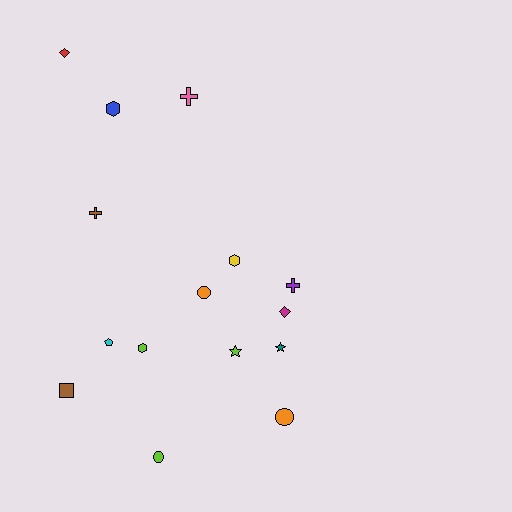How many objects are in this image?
There are 15 objects.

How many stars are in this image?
There are 2 stars.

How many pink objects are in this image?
There is 1 pink object.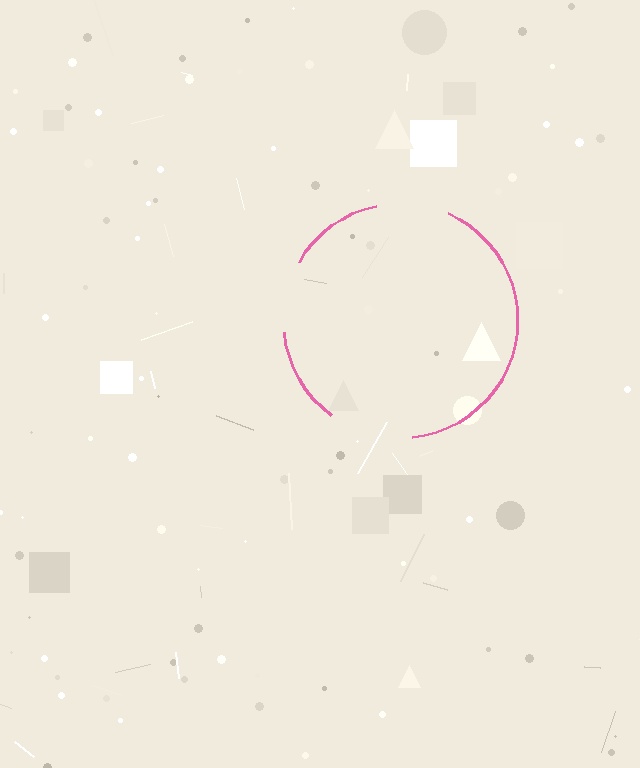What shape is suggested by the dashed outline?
The dashed outline suggests a circle.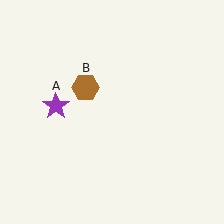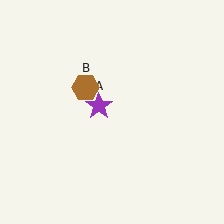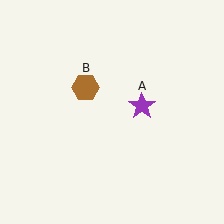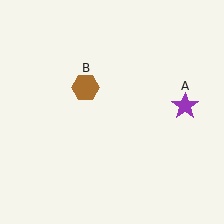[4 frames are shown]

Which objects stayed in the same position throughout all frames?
Brown hexagon (object B) remained stationary.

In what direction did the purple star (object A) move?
The purple star (object A) moved right.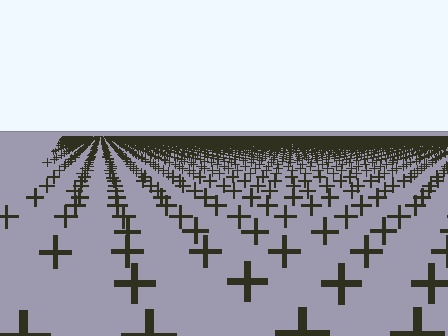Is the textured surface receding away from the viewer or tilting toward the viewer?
The surface is receding away from the viewer. Texture elements get smaller and denser toward the top.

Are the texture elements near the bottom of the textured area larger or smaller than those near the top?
Larger. Near the bottom, elements are closer to the viewer and appear at a bigger on-screen size.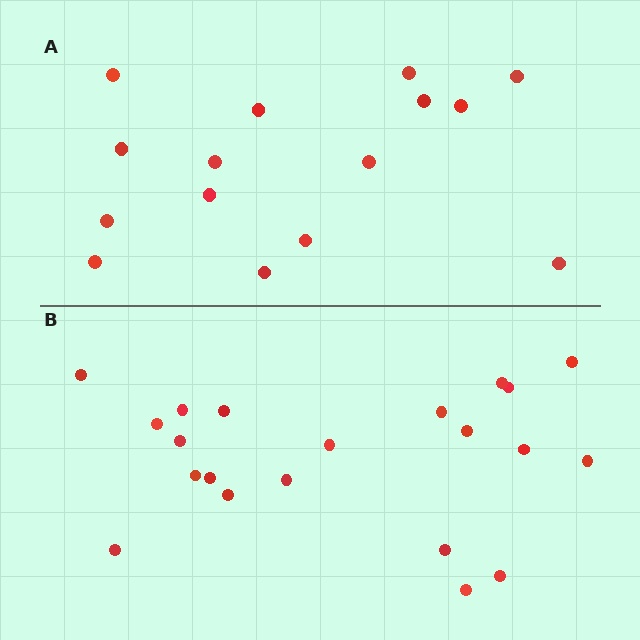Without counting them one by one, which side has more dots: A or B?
Region B (the bottom region) has more dots.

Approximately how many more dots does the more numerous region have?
Region B has about 6 more dots than region A.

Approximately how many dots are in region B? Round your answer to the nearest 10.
About 20 dots. (The exact count is 21, which rounds to 20.)